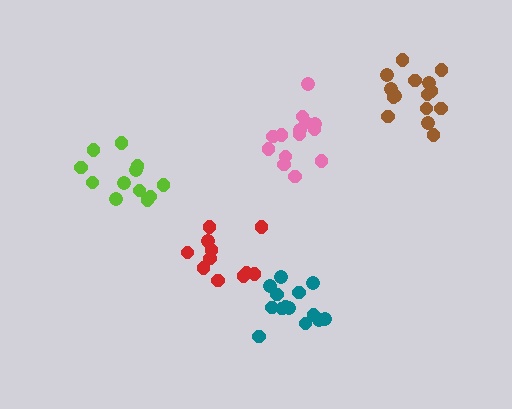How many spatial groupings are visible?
There are 5 spatial groupings.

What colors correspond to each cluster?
The clusters are colored: red, brown, pink, lime, teal.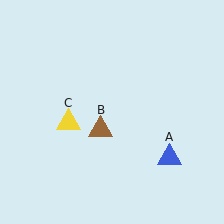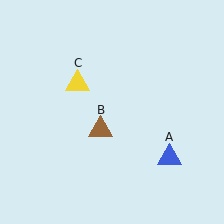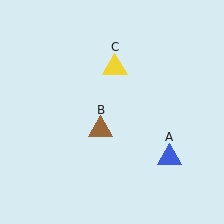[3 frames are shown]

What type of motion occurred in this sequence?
The yellow triangle (object C) rotated clockwise around the center of the scene.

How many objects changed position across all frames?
1 object changed position: yellow triangle (object C).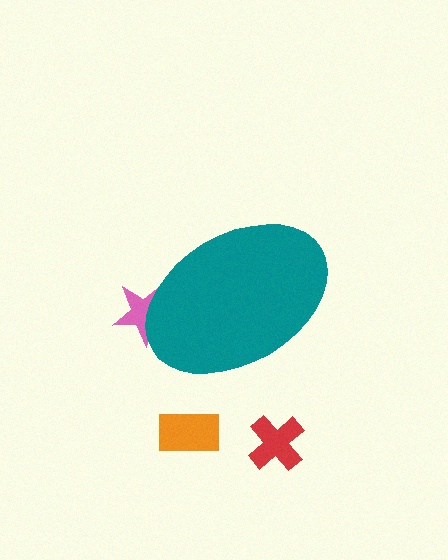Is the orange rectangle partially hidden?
No, the orange rectangle is fully visible.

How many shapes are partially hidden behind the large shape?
1 shape is partially hidden.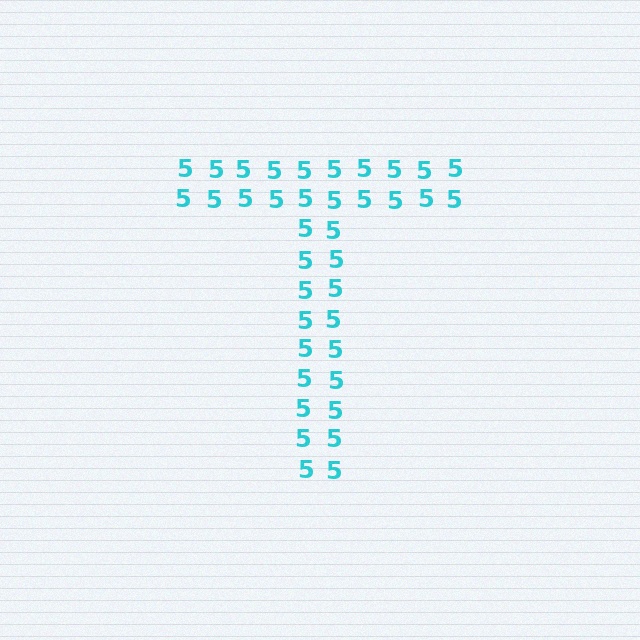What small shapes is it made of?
It is made of small digit 5's.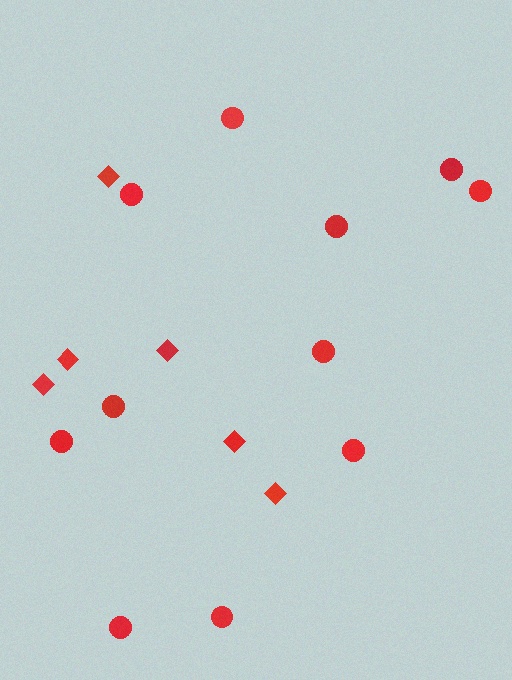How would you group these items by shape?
There are 2 groups: one group of diamonds (6) and one group of circles (11).